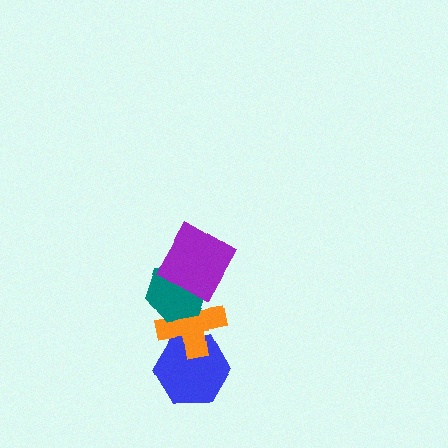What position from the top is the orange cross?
The orange cross is 3rd from the top.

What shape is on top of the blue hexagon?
The orange cross is on top of the blue hexagon.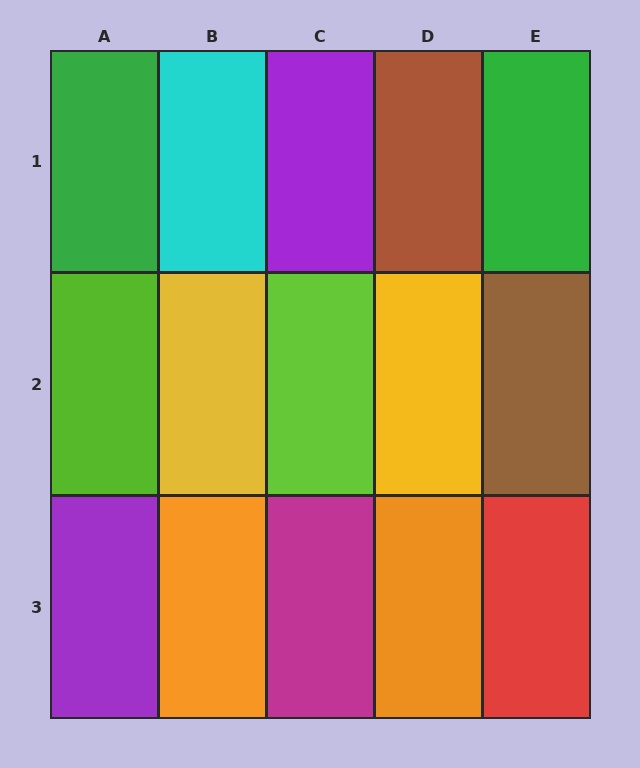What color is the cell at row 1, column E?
Green.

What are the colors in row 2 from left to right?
Lime, yellow, lime, yellow, brown.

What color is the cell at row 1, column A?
Green.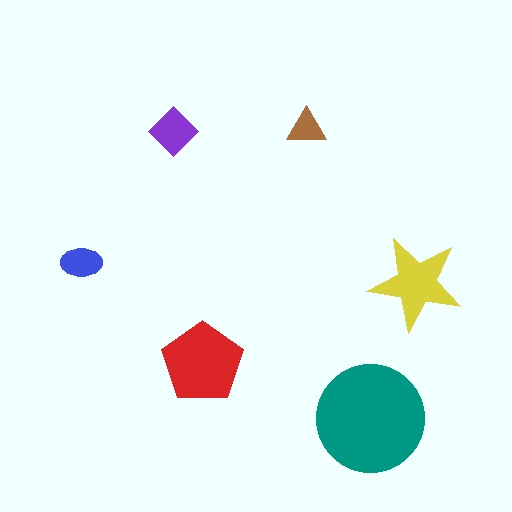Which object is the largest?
The teal circle.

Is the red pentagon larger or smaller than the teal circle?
Smaller.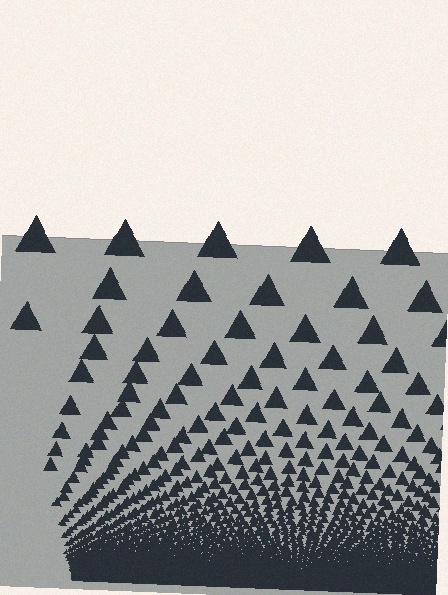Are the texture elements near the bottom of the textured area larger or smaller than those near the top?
Smaller. The gradient is inverted — elements near the bottom are smaller and denser.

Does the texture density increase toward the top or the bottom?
Density increases toward the bottom.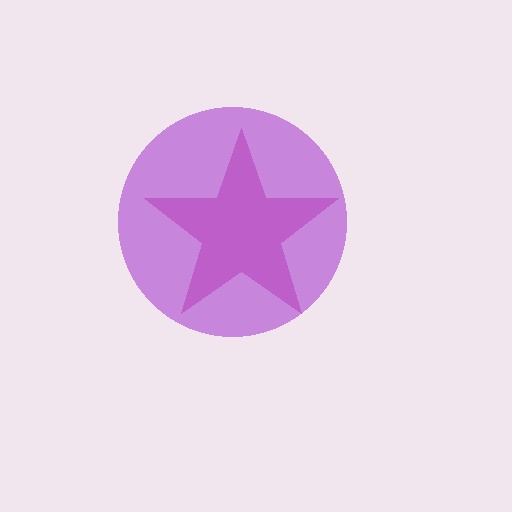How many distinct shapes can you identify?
There are 2 distinct shapes: a magenta star, a purple circle.